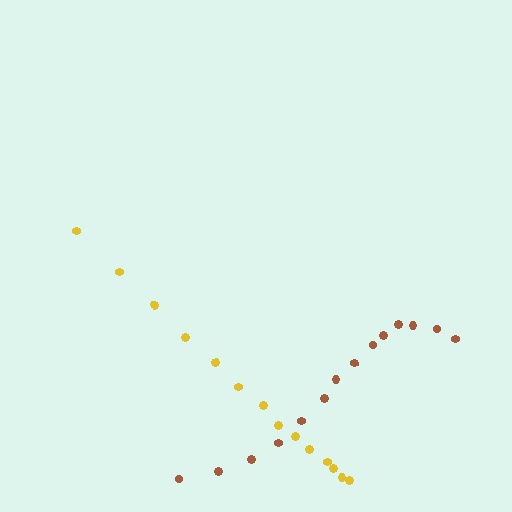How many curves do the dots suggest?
There are 2 distinct paths.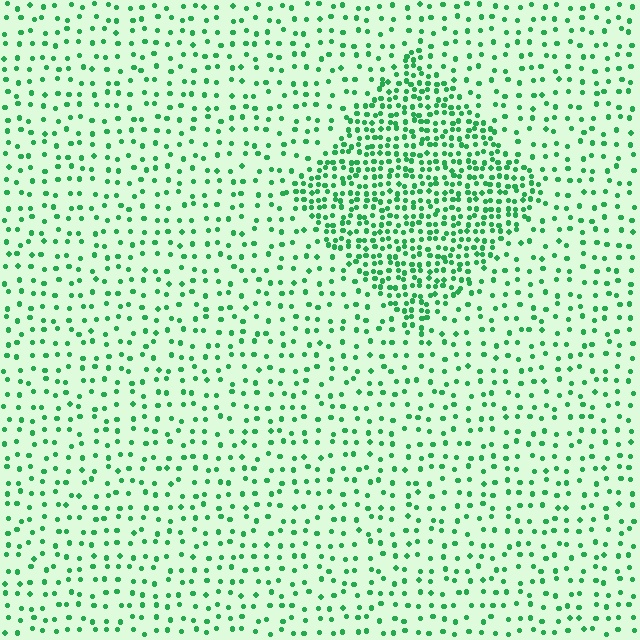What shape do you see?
I see a diamond.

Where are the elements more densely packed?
The elements are more densely packed inside the diamond boundary.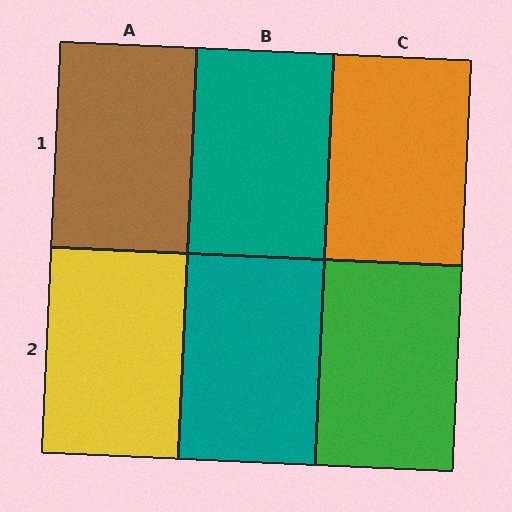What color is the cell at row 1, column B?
Teal.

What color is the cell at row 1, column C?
Orange.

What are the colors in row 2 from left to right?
Yellow, teal, green.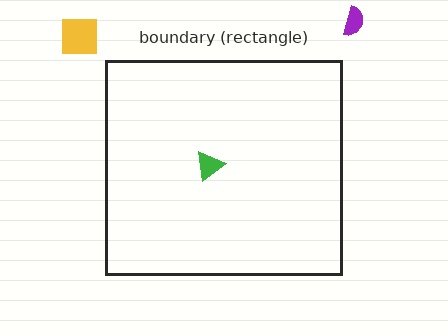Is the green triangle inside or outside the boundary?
Inside.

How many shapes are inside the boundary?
1 inside, 2 outside.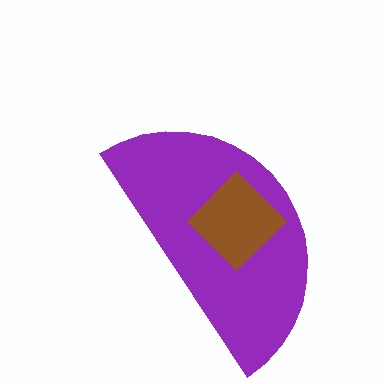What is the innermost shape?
The brown diamond.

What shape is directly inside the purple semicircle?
The brown diamond.